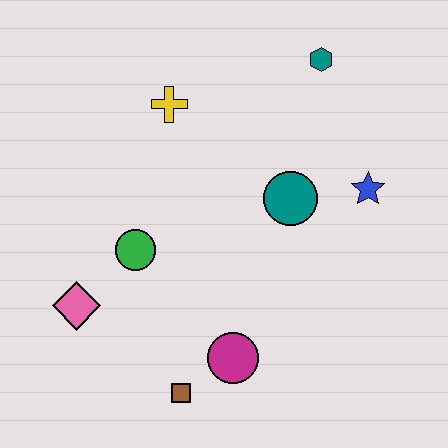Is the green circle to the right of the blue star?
No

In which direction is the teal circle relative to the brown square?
The teal circle is above the brown square.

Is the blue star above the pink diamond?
Yes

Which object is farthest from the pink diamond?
The teal hexagon is farthest from the pink diamond.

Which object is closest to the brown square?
The magenta circle is closest to the brown square.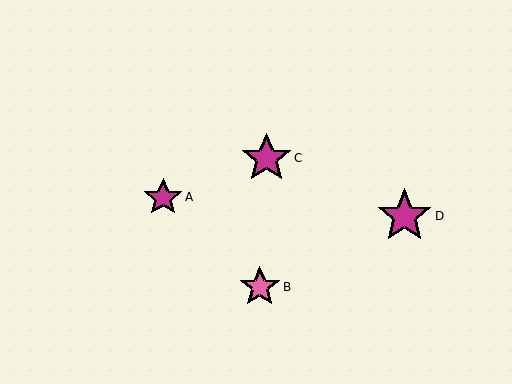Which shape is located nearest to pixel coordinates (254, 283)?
The pink star (labeled B) at (260, 287) is nearest to that location.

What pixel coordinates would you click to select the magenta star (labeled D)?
Click at (405, 216) to select the magenta star D.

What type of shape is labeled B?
Shape B is a pink star.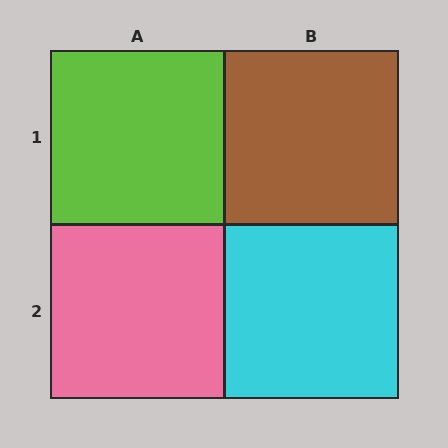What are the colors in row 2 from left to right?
Pink, cyan.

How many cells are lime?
1 cell is lime.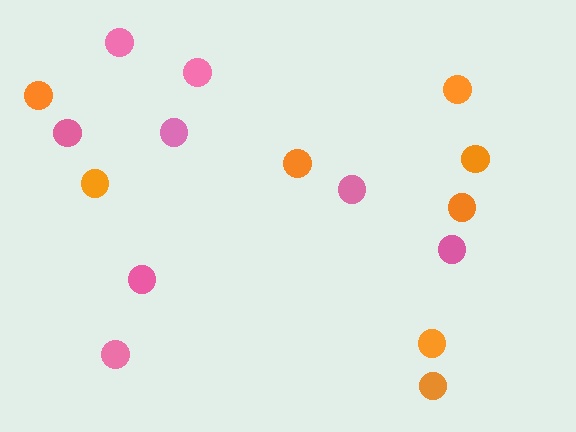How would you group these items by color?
There are 2 groups: one group of pink circles (8) and one group of orange circles (8).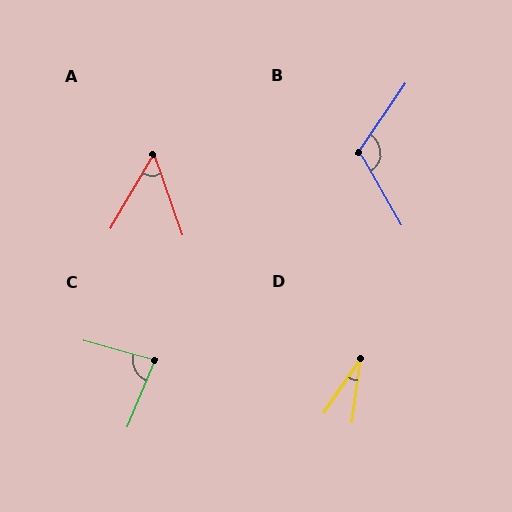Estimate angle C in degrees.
Approximately 83 degrees.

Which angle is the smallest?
D, at approximately 26 degrees.